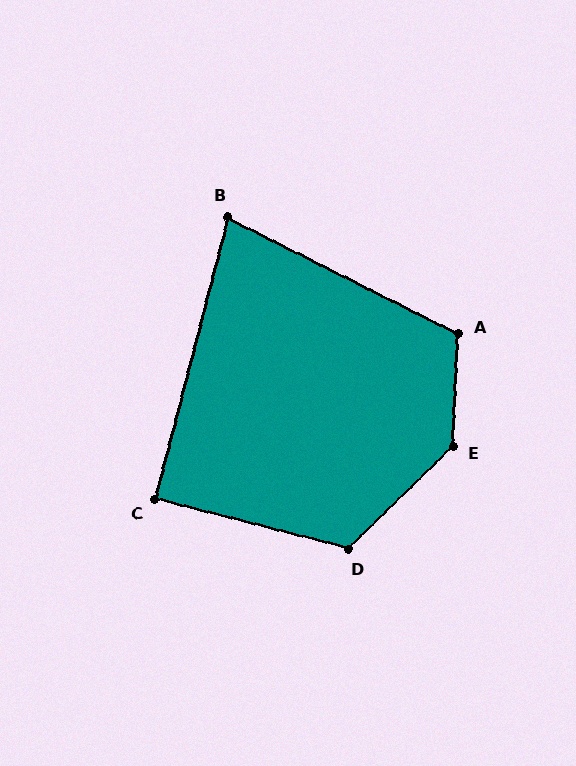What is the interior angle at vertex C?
Approximately 90 degrees (approximately right).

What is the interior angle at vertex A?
Approximately 115 degrees (obtuse).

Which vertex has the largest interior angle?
E, at approximately 137 degrees.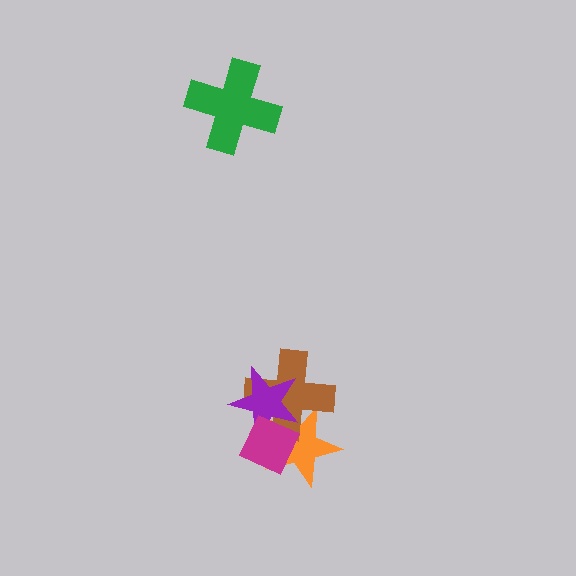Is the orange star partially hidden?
Yes, it is partially covered by another shape.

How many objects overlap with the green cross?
0 objects overlap with the green cross.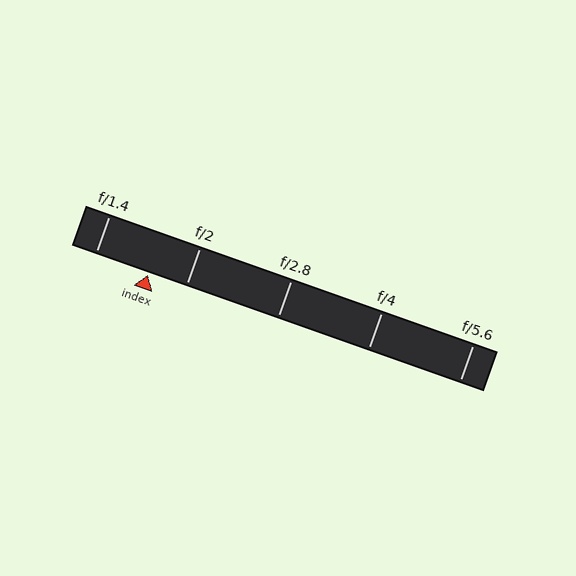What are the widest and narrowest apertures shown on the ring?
The widest aperture shown is f/1.4 and the narrowest is f/5.6.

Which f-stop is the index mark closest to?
The index mark is closest to f/2.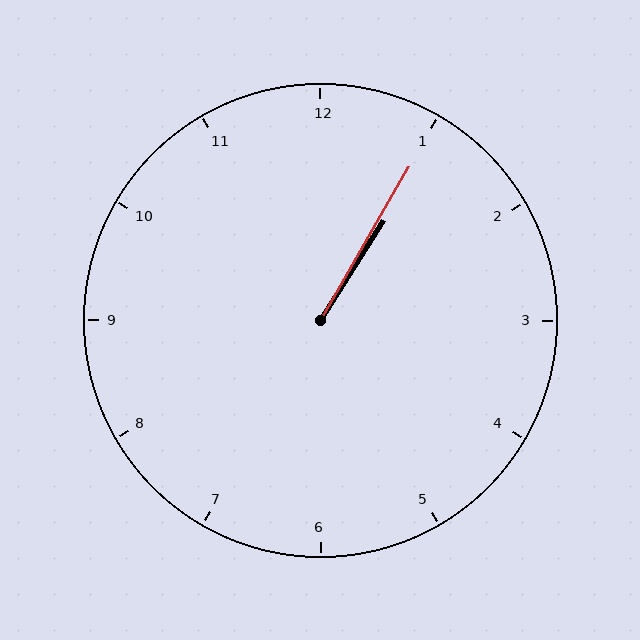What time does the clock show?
1:05.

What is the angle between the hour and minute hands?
Approximately 2 degrees.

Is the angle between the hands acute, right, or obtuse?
It is acute.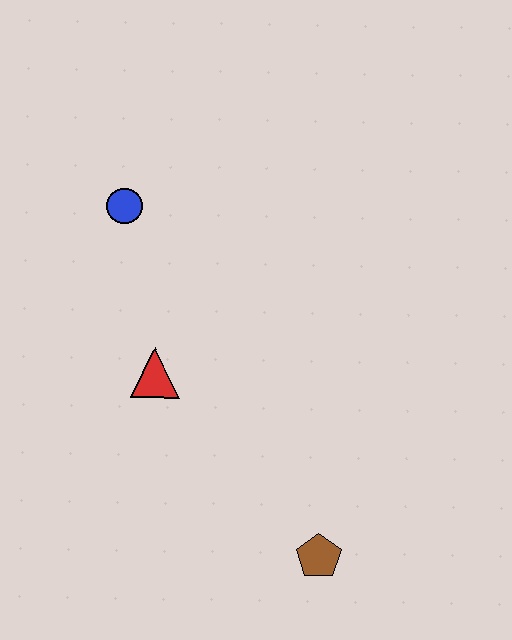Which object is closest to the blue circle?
The red triangle is closest to the blue circle.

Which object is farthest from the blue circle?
The brown pentagon is farthest from the blue circle.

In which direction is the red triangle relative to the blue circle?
The red triangle is below the blue circle.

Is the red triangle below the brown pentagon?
No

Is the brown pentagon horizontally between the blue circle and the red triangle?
No